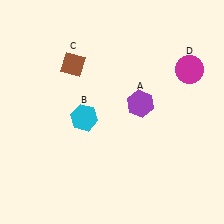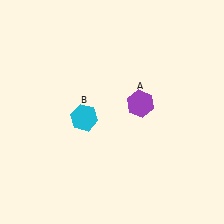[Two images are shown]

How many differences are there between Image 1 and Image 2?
There are 2 differences between the two images.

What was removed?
The brown diamond (C), the magenta circle (D) were removed in Image 2.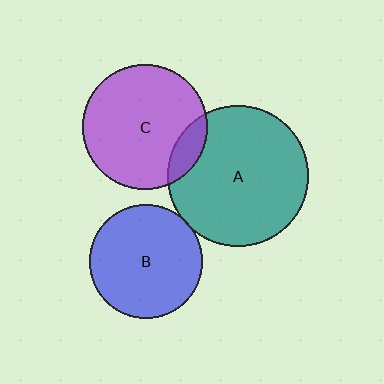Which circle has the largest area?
Circle A (teal).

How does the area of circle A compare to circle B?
Approximately 1.5 times.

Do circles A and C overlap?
Yes.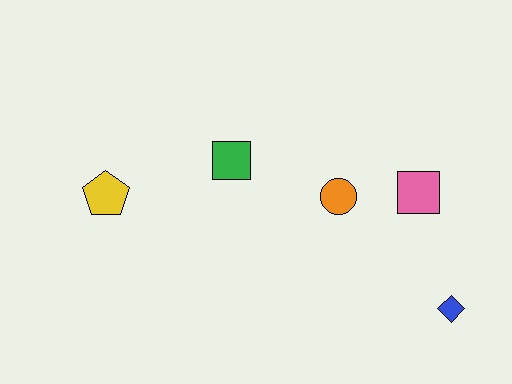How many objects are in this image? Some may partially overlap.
There are 5 objects.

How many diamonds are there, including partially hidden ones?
There is 1 diamond.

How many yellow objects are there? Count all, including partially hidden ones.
There is 1 yellow object.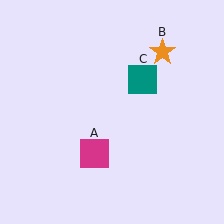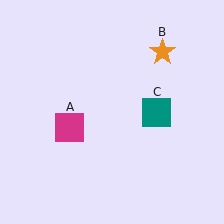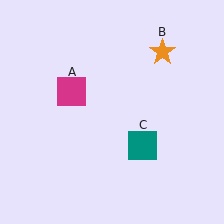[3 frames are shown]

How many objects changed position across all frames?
2 objects changed position: magenta square (object A), teal square (object C).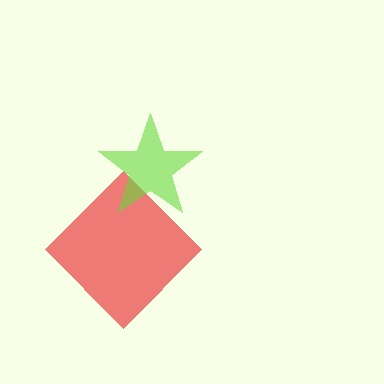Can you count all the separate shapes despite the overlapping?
Yes, there are 2 separate shapes.